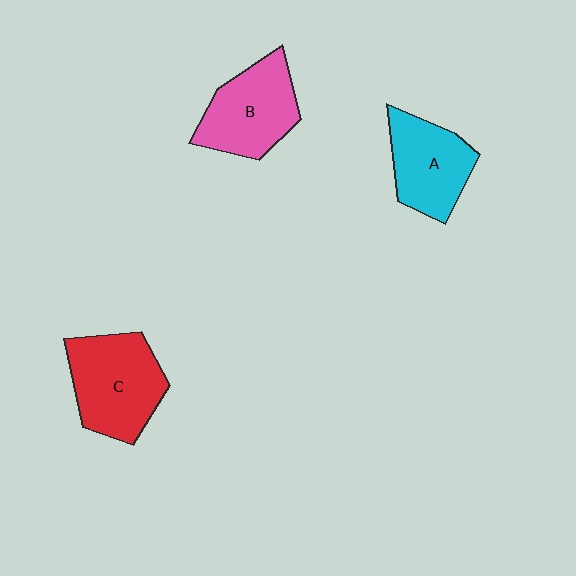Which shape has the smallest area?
Shape A (cyan).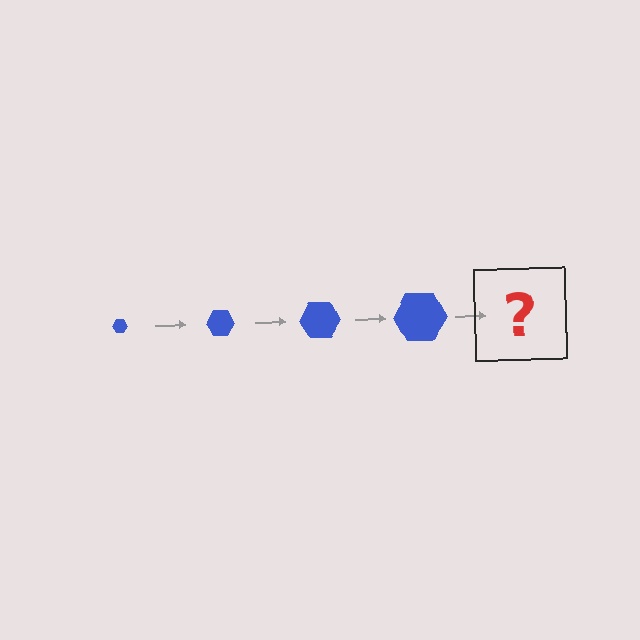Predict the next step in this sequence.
The next step is a blue hexagon, larger than the previous one.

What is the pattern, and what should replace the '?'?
The pattern is that the hexagon gets progressively larger each step. The '?' should be a blue hexagon, larger than the previous one.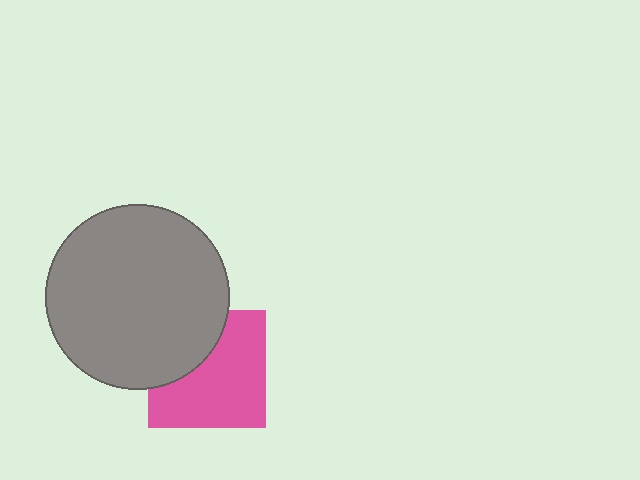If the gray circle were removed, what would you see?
You would see the complete pink square.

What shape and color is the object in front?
The object in front is a gray circle.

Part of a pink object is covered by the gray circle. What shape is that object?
It is a square.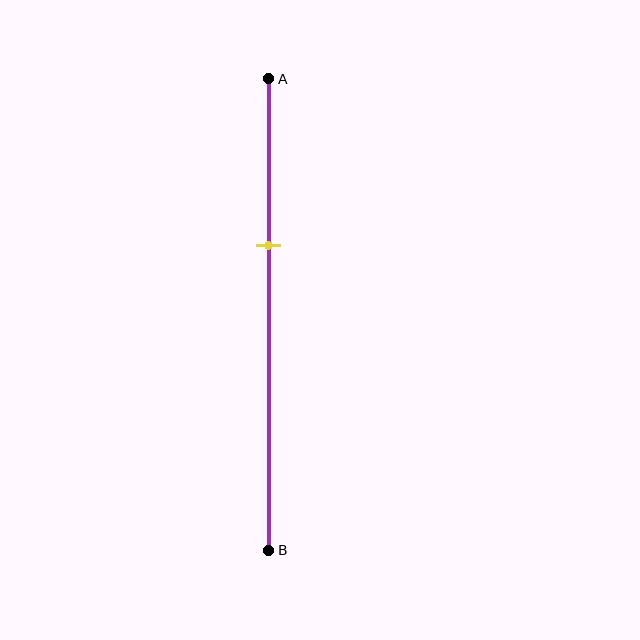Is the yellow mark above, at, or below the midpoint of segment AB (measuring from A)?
The yellow mark is above the midpoint of segment AB.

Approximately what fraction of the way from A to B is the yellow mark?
The yellow mark is approximately 35% of the way from A to B.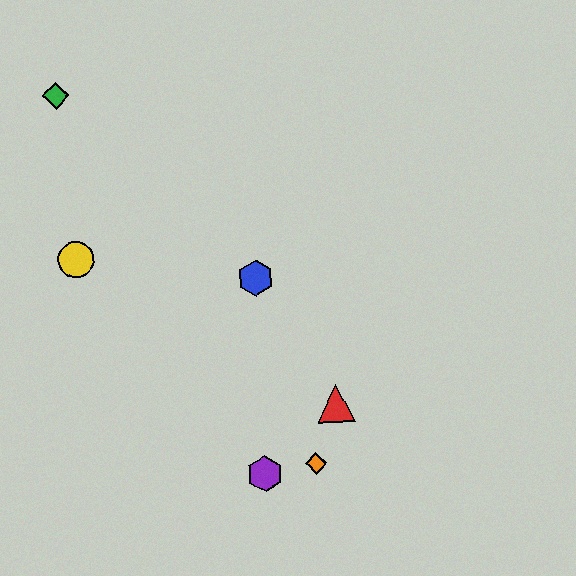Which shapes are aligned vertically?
The blue hexagon, the purple hexagon are aligned vertically.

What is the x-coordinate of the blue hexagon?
The blue hexagon is at x≈256.